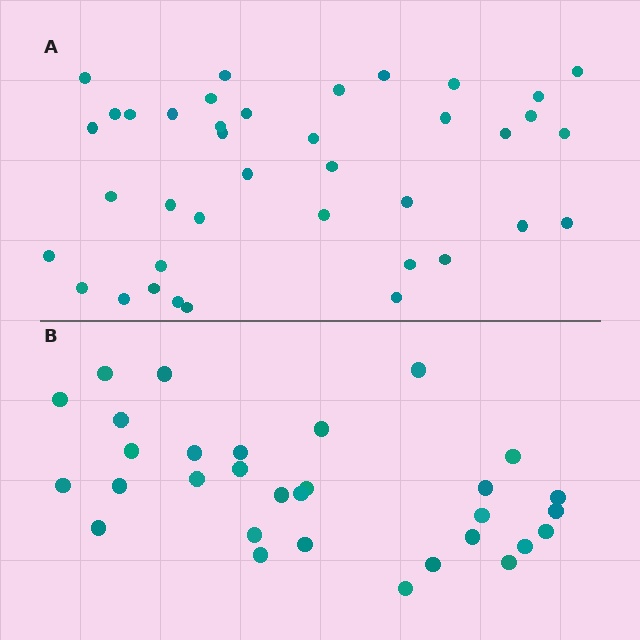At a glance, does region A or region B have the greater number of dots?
Region A (the top region) has more dots.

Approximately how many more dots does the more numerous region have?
Region A has roughly 8 or so more dots than region B.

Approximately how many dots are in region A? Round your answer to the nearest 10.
About 40 dots. (The exact count is 39, which rounds to 40.)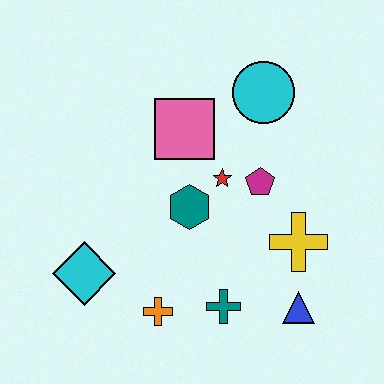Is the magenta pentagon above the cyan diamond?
Yes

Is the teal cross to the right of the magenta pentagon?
No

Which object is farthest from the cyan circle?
The cyan diamond is farthest from the cyan circle.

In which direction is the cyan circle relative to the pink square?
The cyan circle is to the right of the pink square.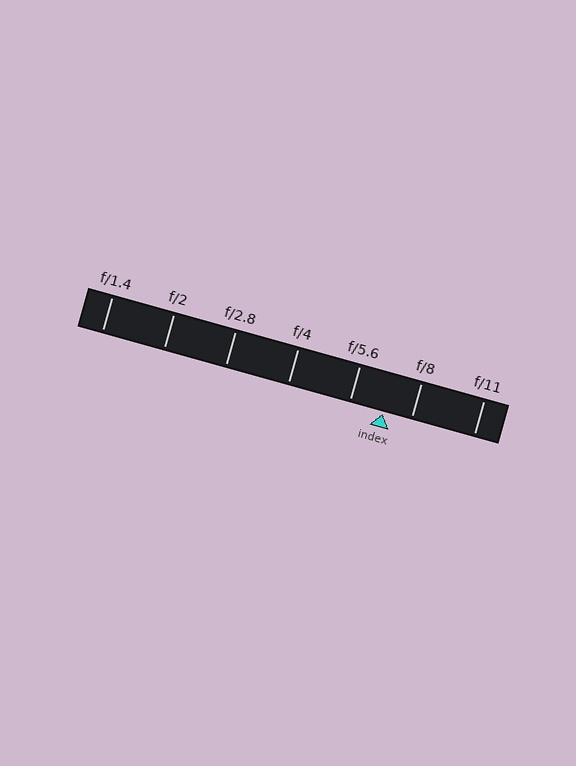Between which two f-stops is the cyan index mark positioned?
The index mark is between f/5.6 and f/8.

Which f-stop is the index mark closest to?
The index mark is closest to f/8.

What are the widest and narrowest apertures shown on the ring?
The widest aperture shown is f/1.4 and the narrowest is f/11.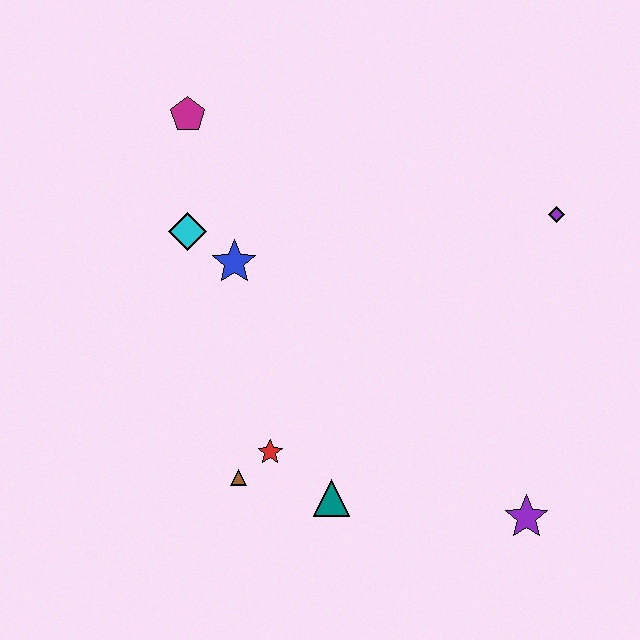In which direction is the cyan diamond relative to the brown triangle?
The cyan diamond is above the brown triangle.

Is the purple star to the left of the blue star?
No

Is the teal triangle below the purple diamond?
Yes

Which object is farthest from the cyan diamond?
The purple star is farthest from the cyan diamond.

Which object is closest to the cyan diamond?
The blue star is closest to the cyan diamond.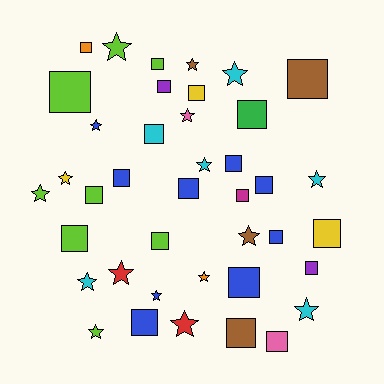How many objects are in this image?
There are 40 objects.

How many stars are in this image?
There are 17 stars.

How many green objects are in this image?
There is 1 green object.